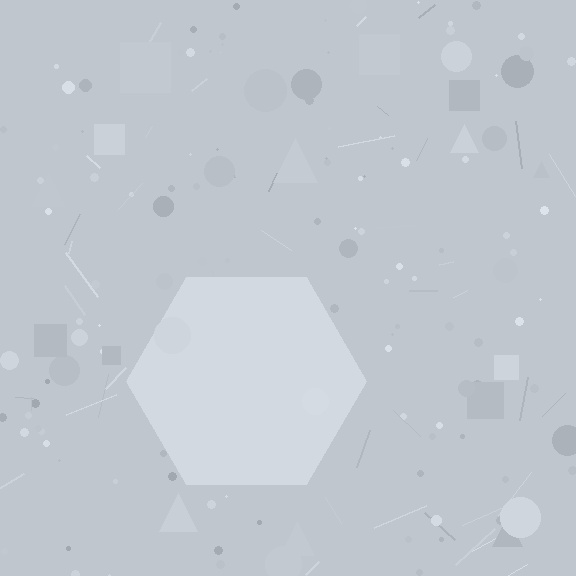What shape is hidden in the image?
A hexagon is hidden in the image.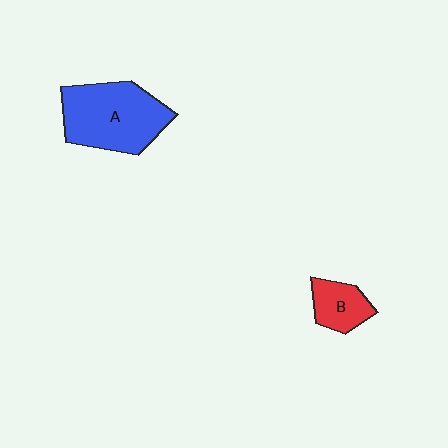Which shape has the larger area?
Shape A (blue).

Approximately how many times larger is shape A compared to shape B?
Approximately 2.5 times.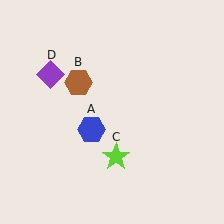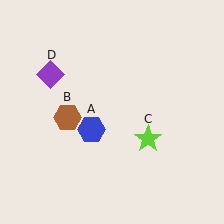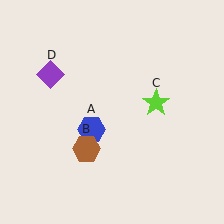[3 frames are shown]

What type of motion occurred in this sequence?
The brown hexagon (object B), lime star (object C) rotated counterclockwise around the center of the scene.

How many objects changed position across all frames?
2 objects changed position: brown hexagon (object B), lime star (object C).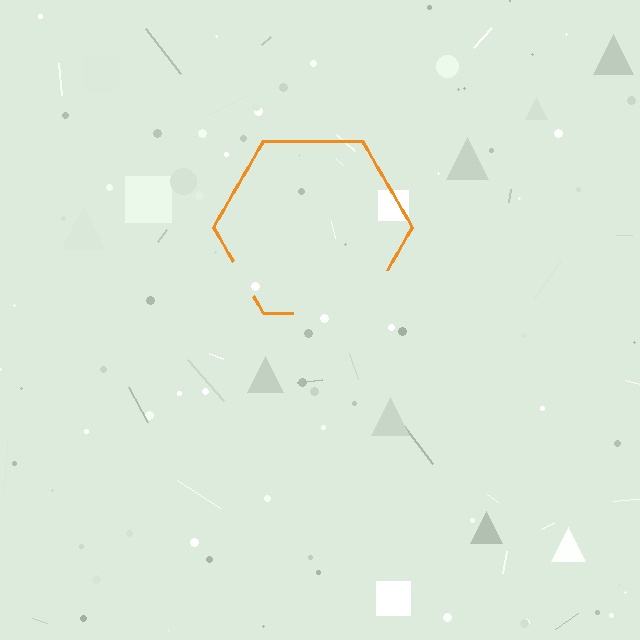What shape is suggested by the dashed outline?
The dashed outline suggests a hexagon.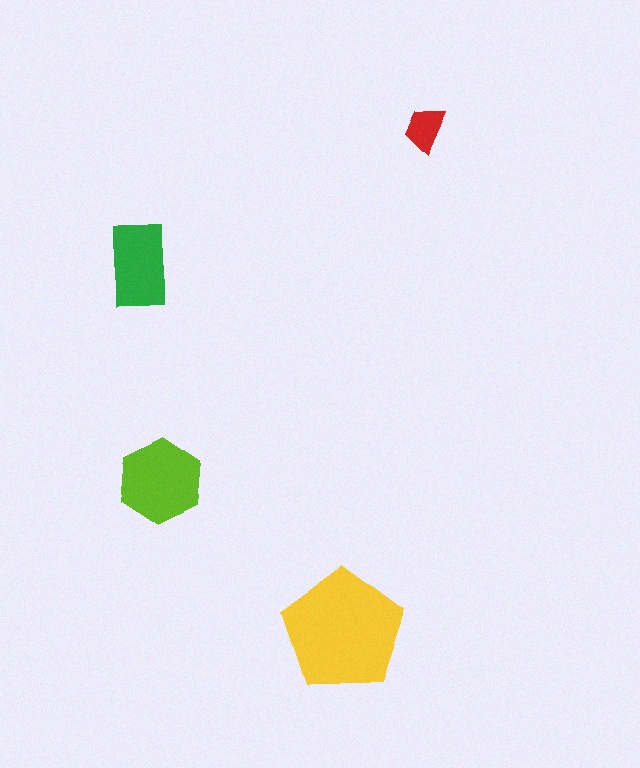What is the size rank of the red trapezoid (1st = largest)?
4th.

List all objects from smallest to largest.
The red trapezoid, the green rectangle, the lime hexagon, the yellow pentagon.